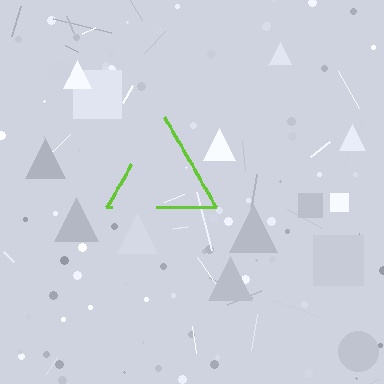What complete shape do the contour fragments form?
The contour fragments form a triangle.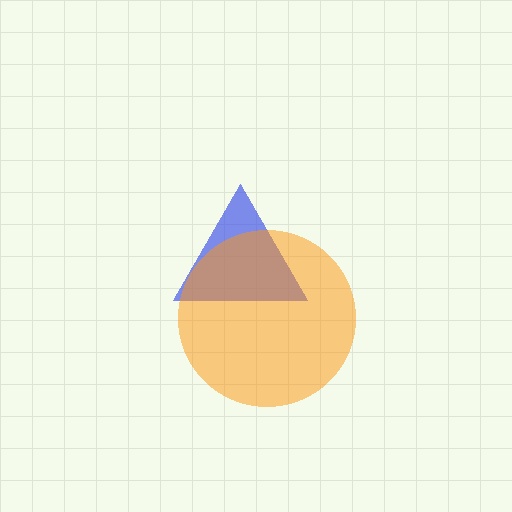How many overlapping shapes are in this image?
There are 2 overlapping shapes in the image.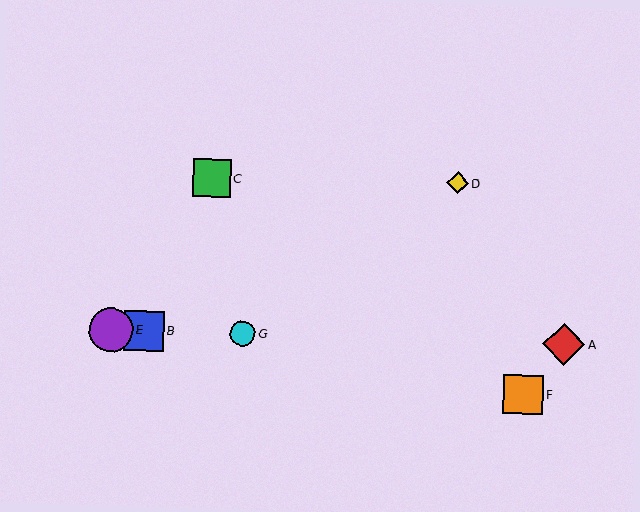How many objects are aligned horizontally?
4 objects (A, B, E, G) are aligned horizontally.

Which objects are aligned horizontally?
Objects A, B, E, G are aligned horizontally.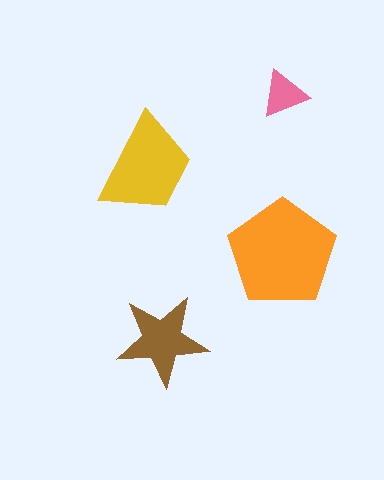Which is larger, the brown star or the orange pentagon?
The orange pentagon.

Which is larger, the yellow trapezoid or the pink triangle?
The yellow trapezoid.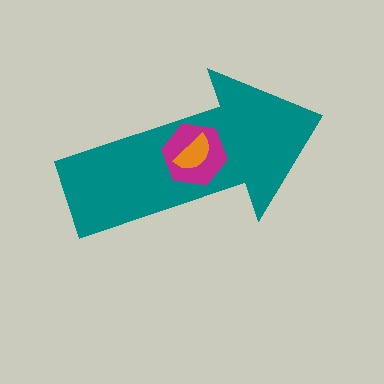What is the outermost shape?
The teal arrow.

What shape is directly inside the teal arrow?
The magenta hexagon.